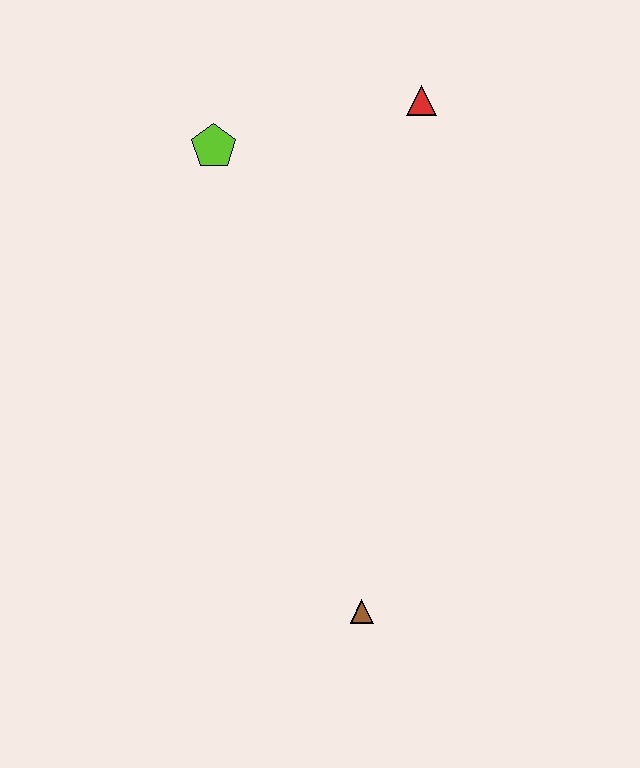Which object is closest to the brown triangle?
The lime pentagon is closest to the brown triangle.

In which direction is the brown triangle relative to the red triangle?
The brown triangle is below the red triangle.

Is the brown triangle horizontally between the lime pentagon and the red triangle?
Yes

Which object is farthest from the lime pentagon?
The brown triangle is farthest from the lime pentagon.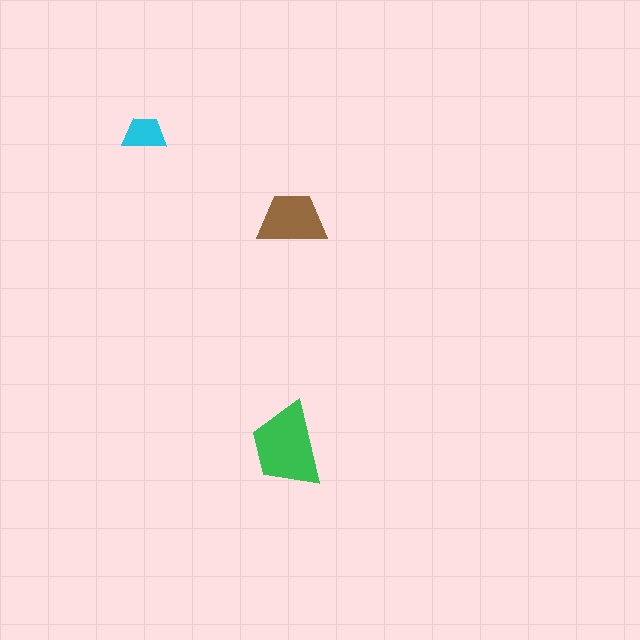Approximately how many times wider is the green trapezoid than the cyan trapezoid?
About 2 times wider.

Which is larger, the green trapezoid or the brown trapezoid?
The green one.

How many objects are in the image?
There are 3 objects in the image.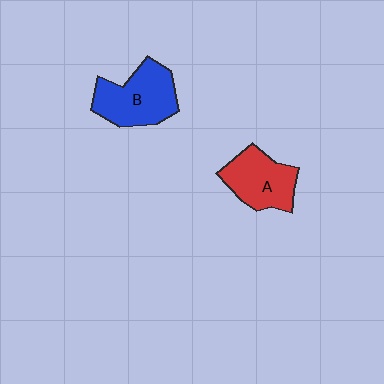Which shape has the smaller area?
Shape A (red).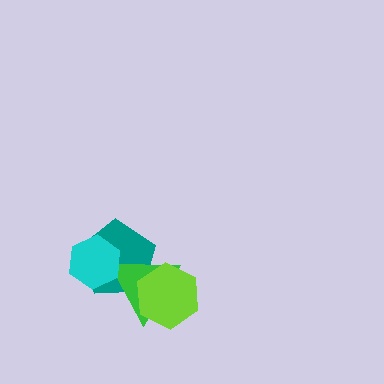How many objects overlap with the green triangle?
3 objects overlap with the green triangle.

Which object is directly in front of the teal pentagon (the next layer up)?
The green triangle is directly in front of the teal pentagon.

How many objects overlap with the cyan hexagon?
2 objects overlap with the cyan hexagon.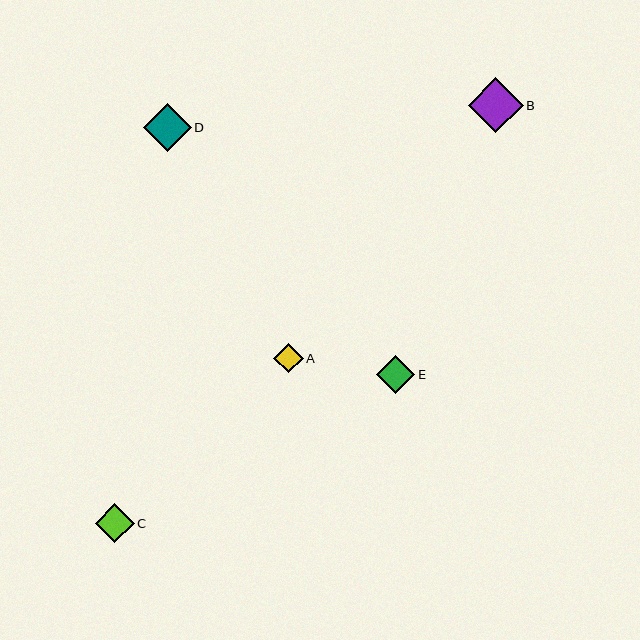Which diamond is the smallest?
Diamond A is the smallest with a size of approximately 29 pixels.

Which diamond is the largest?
Diamond B is the largest with a size of approximately 55 pixels.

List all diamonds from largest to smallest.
From largest to smallest: B, D, C, E, A.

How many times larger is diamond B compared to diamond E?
Diamond B is approximately 1.4 times the size of diamond E.